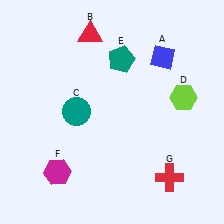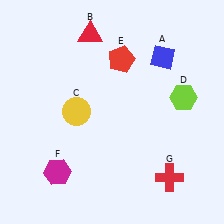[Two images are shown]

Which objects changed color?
C changed from teal to yellow. E changed from teal to red.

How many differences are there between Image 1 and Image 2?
There are 2 differences between the two images.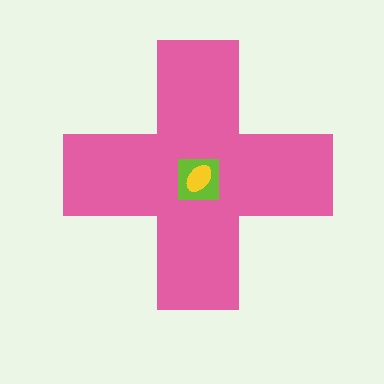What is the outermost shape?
The pink cross.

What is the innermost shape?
The yellow ellipse.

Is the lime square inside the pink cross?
Yes.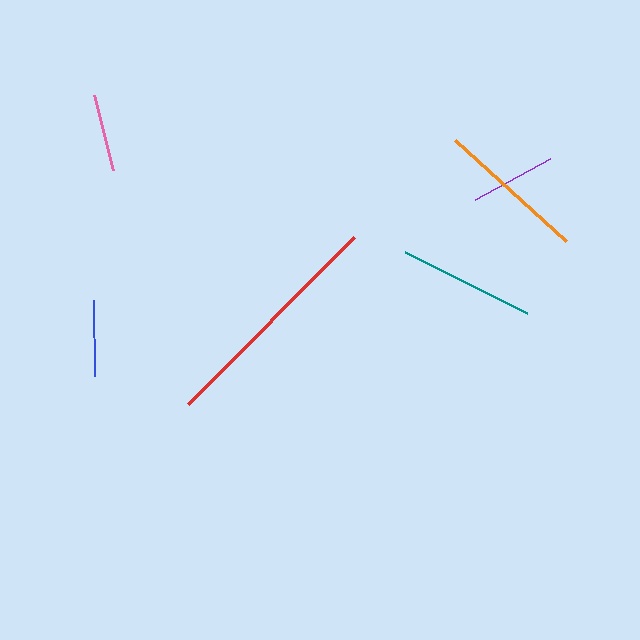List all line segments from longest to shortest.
From longest to shortest: red, orange, teal, purple, pink, blue.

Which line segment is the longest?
The red line is the longest at approximately 235 pixels.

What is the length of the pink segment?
The pink segment is approximately 77 pixels long.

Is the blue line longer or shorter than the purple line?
The purple line is longer than the blue line.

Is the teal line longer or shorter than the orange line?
The orange line is longer than the teal line.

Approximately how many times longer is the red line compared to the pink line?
The red line is approximately 3.1 times the length of the pink line.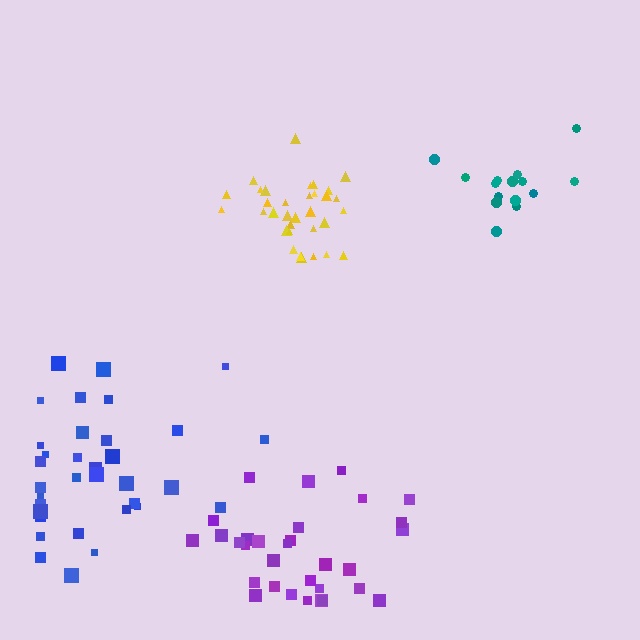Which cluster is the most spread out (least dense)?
Blue.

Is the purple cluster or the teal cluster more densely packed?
Teal.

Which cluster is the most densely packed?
Yellow.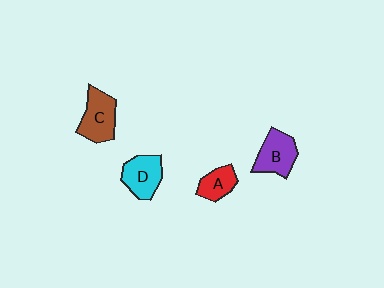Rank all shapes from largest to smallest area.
From largest to smallest: C (brown), B (purple), D (cyan), A (red).